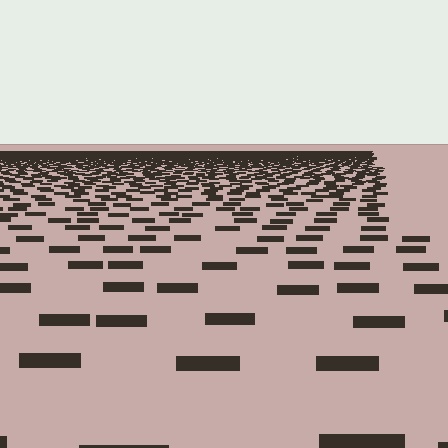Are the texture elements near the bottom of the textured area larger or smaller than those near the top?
Larger. Near the bottom, elements are closer to the viewer and appear at a bigger on-screen size.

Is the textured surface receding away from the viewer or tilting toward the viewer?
The surface is receding away from the viewer. Texture elements get smaller and denser toward the top.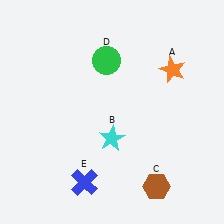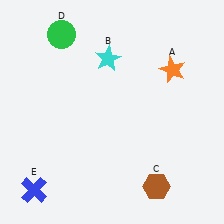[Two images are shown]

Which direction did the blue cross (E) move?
The blue cross (E) moved left.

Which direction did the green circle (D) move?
The green circle (D) moved left.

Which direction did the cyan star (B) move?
The cyan star (B) moved up.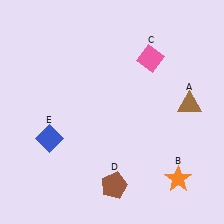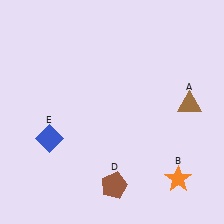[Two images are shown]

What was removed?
The pink diamond (C) was removed in Image 2.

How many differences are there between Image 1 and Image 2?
There is 1 difference between the two images.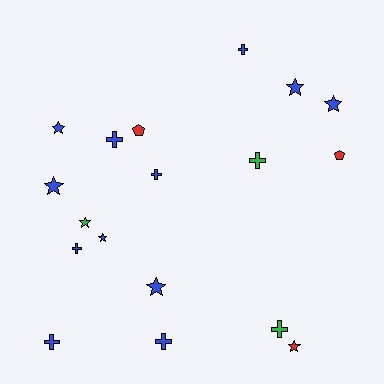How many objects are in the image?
There are 18 objects.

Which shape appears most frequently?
Cross, with 8 objects.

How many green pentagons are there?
There are no green pentagons.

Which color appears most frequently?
Blue, with 12 objects.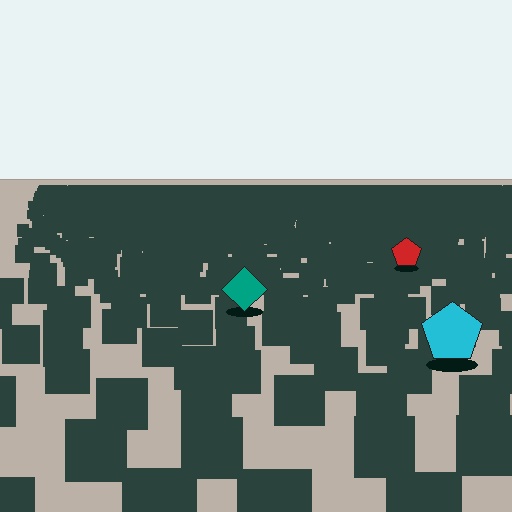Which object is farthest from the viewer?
The red pentagon is farthest from the viewer. It appears smaller and the ground texture around it is denser.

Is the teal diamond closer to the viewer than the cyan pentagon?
No. The cyan pentagon is closer — you can tell from the texture gradient: the ground texture is coarser near it.